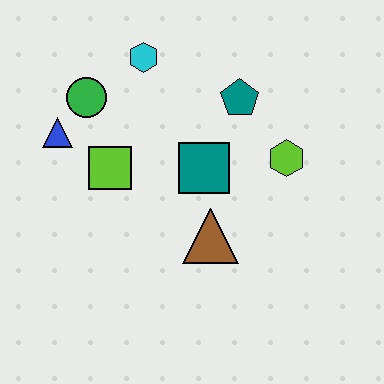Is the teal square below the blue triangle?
Yes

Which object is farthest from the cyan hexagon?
The brown triangle is farthest from the cyan hexagon.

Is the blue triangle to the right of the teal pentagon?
No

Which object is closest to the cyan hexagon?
The green circle is closest to the cyan hexagon.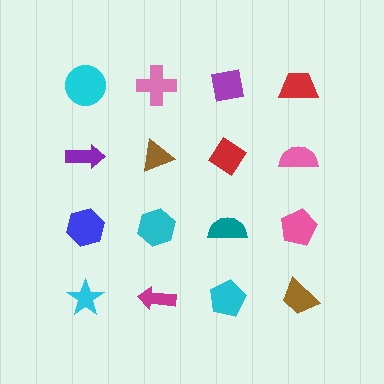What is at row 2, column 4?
A pink semicircle.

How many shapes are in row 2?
4 shapes.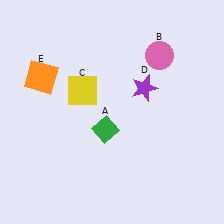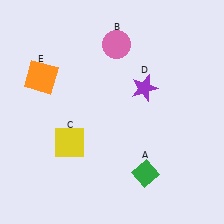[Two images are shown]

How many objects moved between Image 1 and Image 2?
3 objects moved between the two images.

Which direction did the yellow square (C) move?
The yellow square (C) moved down.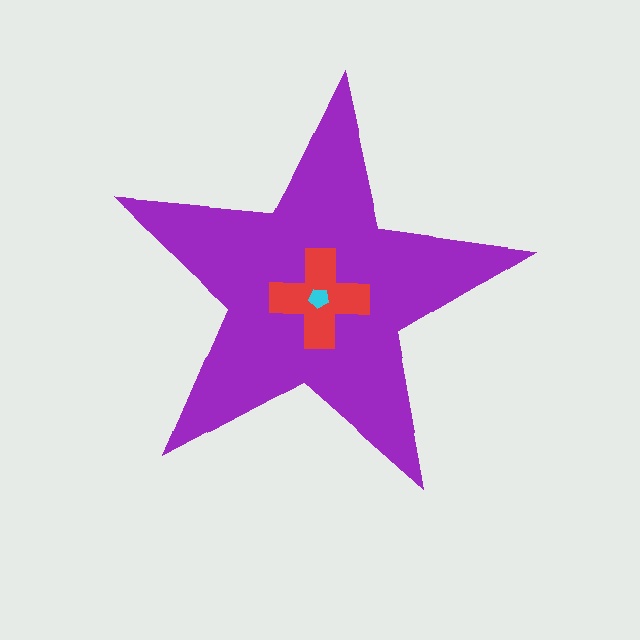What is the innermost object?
The cyan pentagon.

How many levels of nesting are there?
3.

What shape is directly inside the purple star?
The red cross.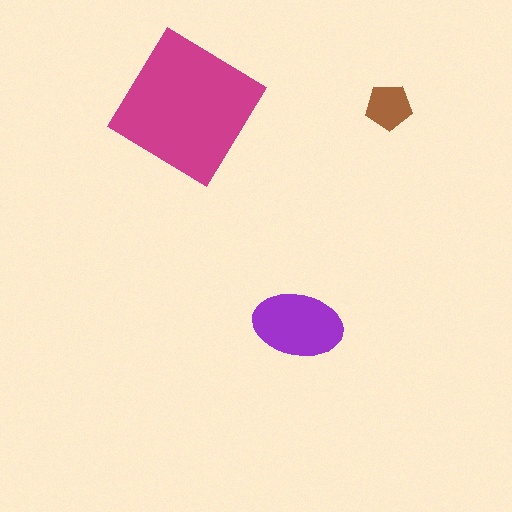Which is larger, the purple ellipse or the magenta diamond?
The magenta diamond.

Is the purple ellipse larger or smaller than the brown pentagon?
Larger.